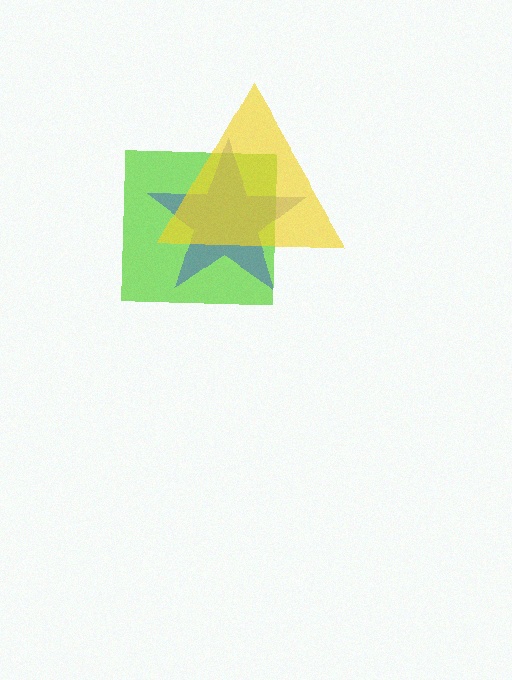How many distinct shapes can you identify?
There are 3 distinct shapes: a lime square, a blue star, a yellow triangle.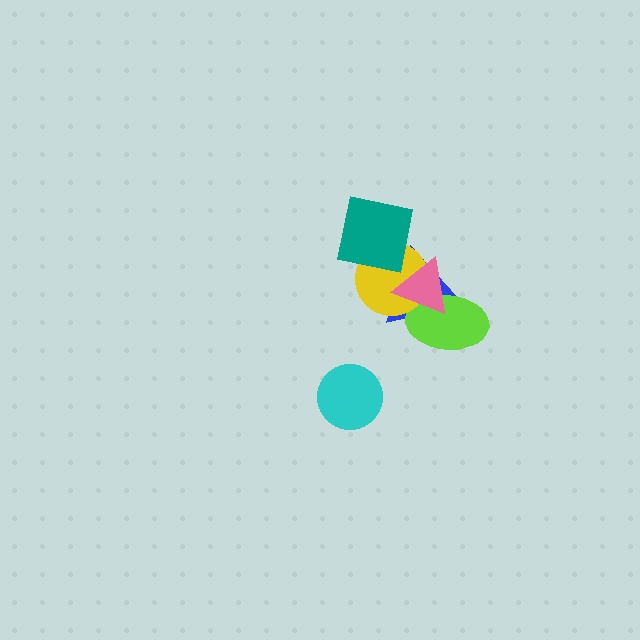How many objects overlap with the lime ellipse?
2 objects overlap with the lime ellipse.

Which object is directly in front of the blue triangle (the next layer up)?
The lime ellipse is directly in front of the blue triangle.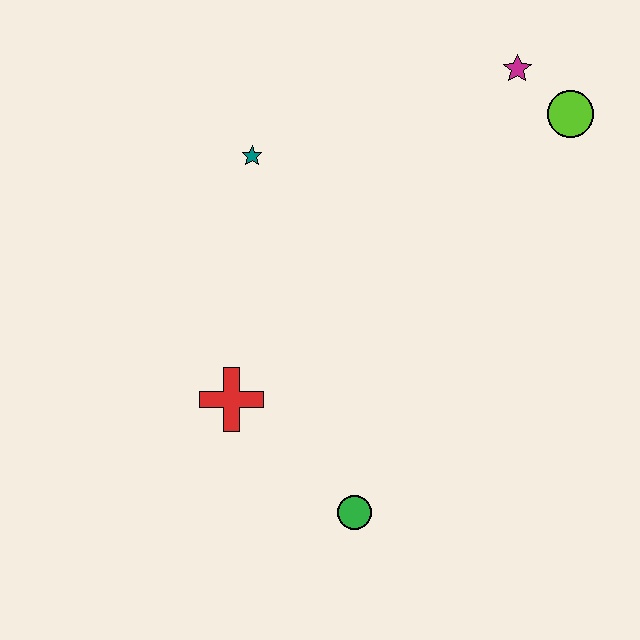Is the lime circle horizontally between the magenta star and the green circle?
No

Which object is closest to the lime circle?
The magenta star is closest to the lime circle.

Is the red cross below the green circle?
No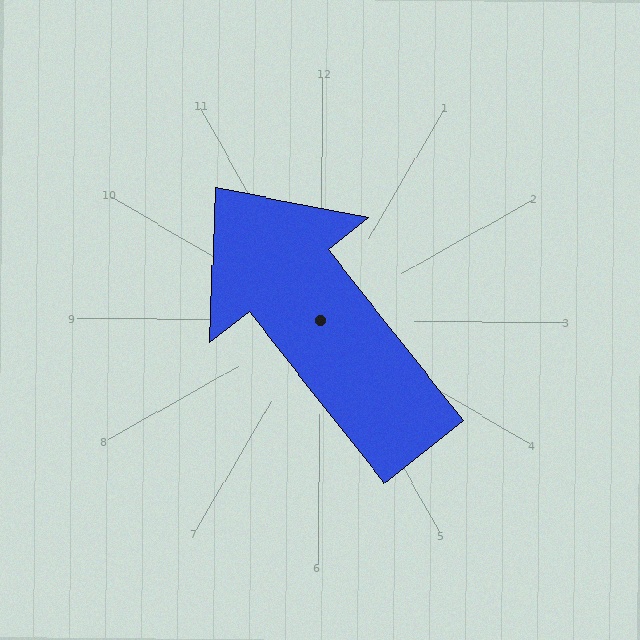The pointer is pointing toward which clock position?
Roughly 11 o'clock.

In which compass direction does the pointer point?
Northwest.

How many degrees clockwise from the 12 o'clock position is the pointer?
Approximately 321 degrees.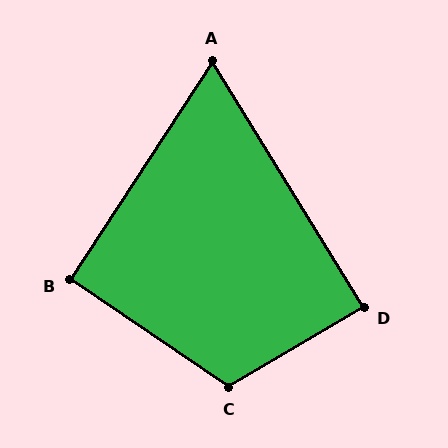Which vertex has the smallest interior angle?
A, at approximately 65 degrees.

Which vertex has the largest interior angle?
C, at approximately 115 degrees.